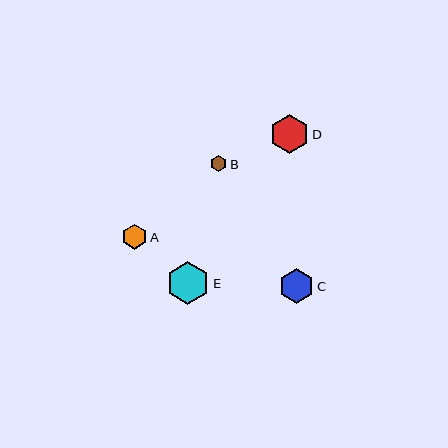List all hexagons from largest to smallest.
From largest to smallest: E, D, C, A, B.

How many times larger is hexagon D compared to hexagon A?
Hexagon D is approximately 1.6 times the size of hexagon A.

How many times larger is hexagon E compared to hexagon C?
Hexagon E is approximately 1.3 times the size of hexagon C.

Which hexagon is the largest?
Hexagon E is the largest with a size of approximately 43 pixels.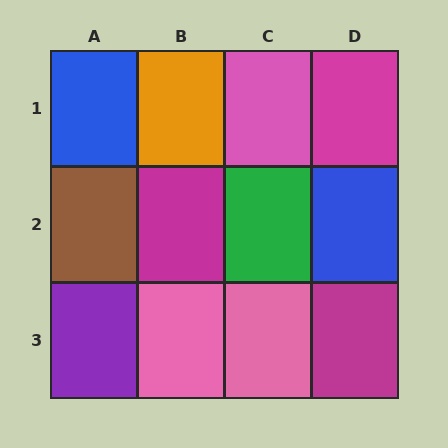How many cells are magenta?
3 cells are magenta.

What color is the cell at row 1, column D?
Magenta.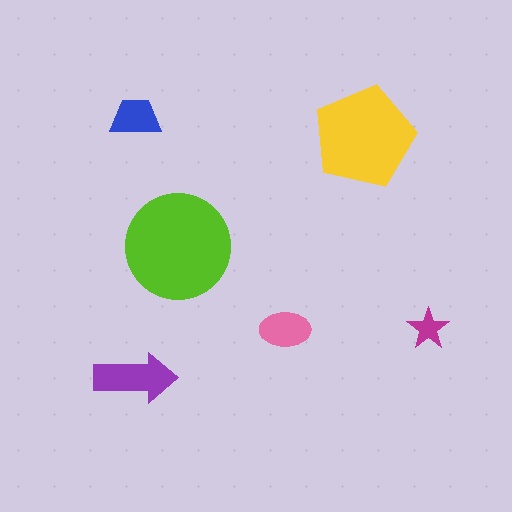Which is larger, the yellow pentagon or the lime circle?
The lime circle.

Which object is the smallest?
The magenta star.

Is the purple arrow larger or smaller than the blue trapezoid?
Larger.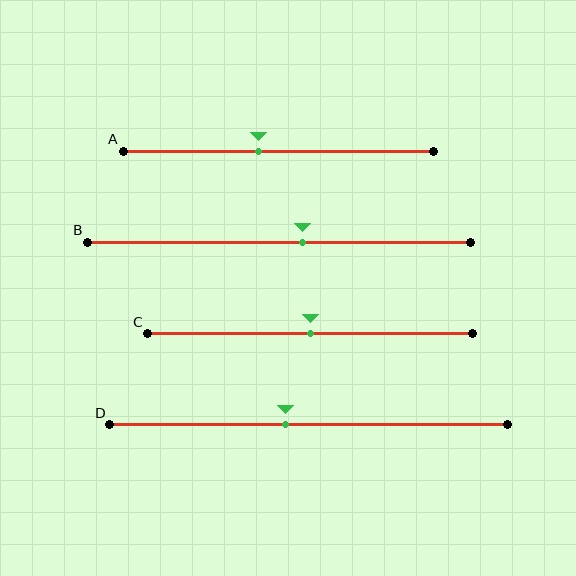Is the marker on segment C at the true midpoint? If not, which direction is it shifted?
Yes, the marker on segment C is at the true midpoint.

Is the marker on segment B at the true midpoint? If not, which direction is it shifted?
No, the marker on segment B is shifted to the right by about 6% of the segment length.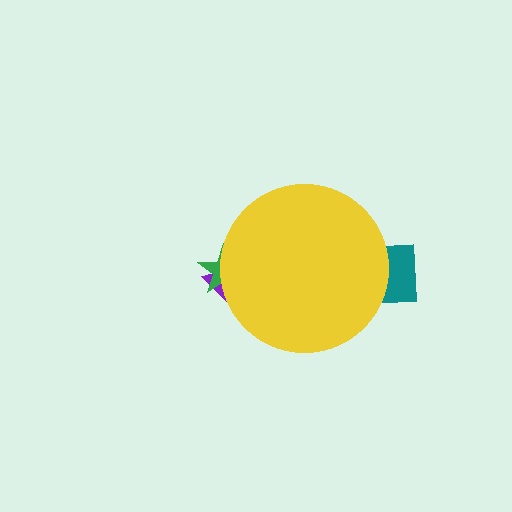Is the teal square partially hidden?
Yes, the teal square is partially hidden behind the yellow circle.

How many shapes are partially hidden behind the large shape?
3 shapes are partially hidden.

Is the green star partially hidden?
Yes, the green star is partially hidden behind the yellow circle.